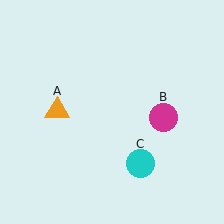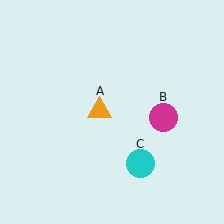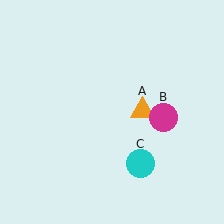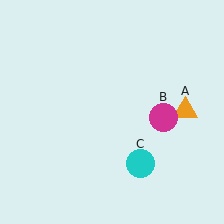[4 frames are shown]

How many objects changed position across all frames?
1 object changed position: orange triangle (object A).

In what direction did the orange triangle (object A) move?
The orange triangle (object A) moved right.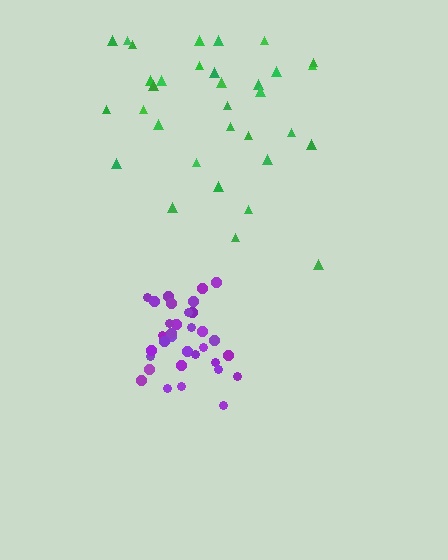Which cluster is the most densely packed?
Purple.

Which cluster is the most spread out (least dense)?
Green.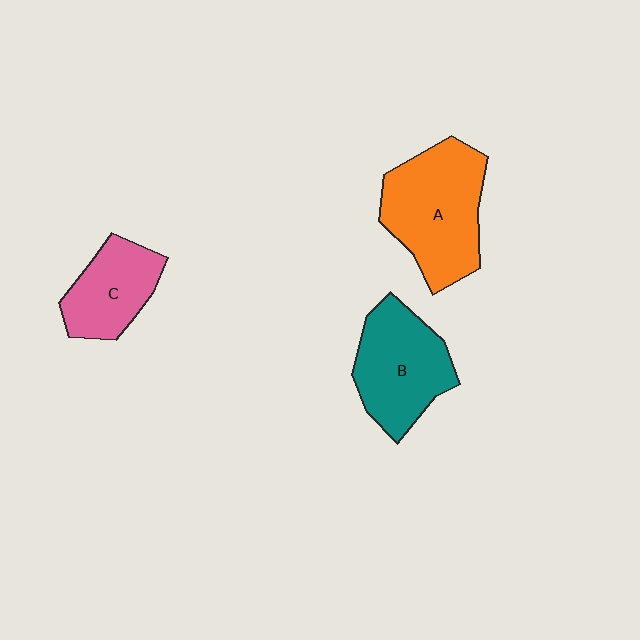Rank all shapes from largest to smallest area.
From largest to smallest: A (orange), B (teal), C (pink).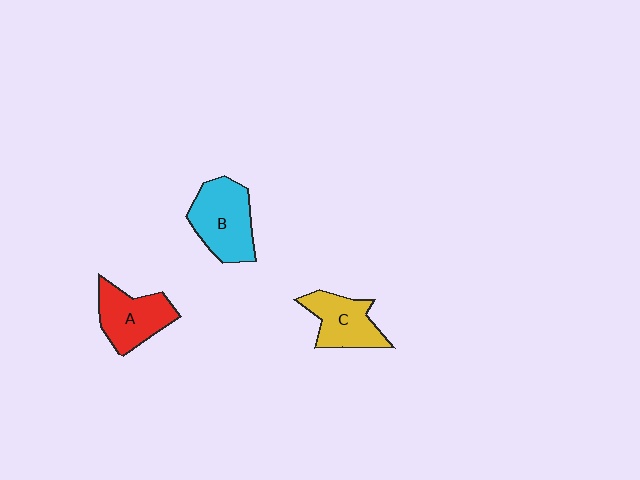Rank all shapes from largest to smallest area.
From largest to smallest: B (cyan), A (red), C (yellow).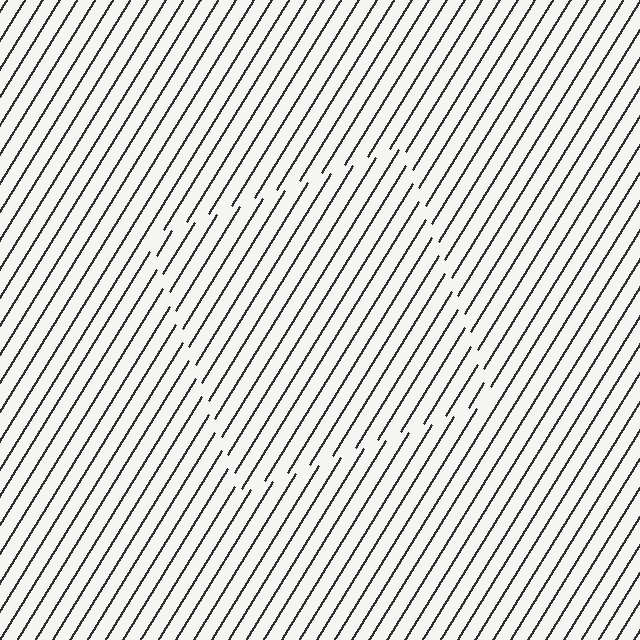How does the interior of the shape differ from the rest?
The interior of the shape contains the same grating, shifted by half a period — the contour is defined by the phase discontinuity where line-ends from the inner and outer gratings abut.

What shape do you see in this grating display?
An illusory square. The interior of the shape contains the same grating, shifted by half a period — the contour is defined by the phase discontinuity where line-ends from the inner and outer gratings abut.